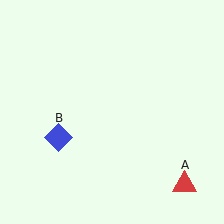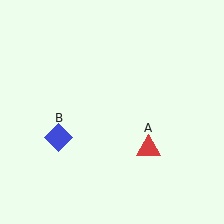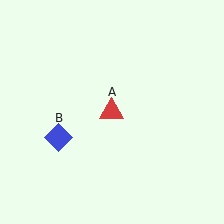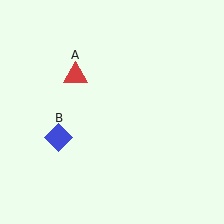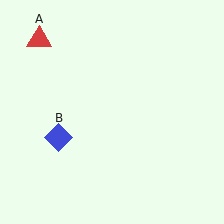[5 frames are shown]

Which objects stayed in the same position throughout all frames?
Blue diamond (object B) remained stationary.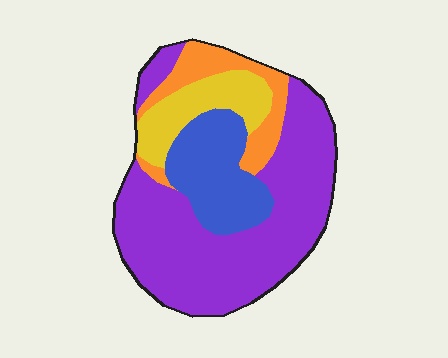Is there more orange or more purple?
Purple.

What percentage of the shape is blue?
Blue covers roughly 20% of the shape.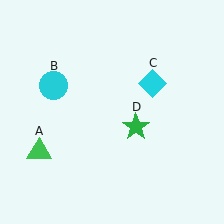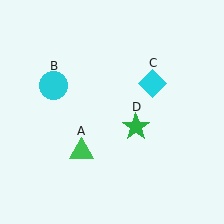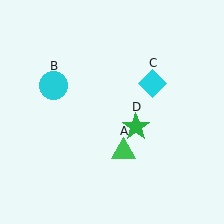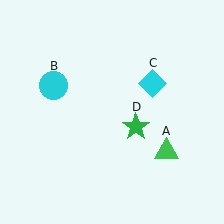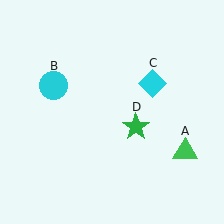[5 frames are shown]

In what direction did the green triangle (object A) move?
The green triangle (object A) moved right.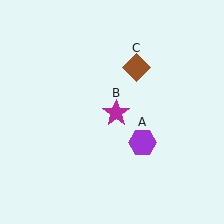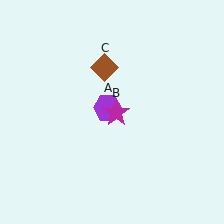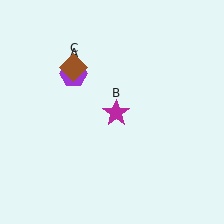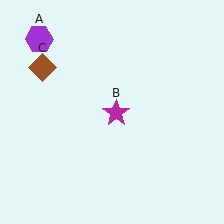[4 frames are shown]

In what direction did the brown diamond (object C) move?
The brown diamond (object C) moved left.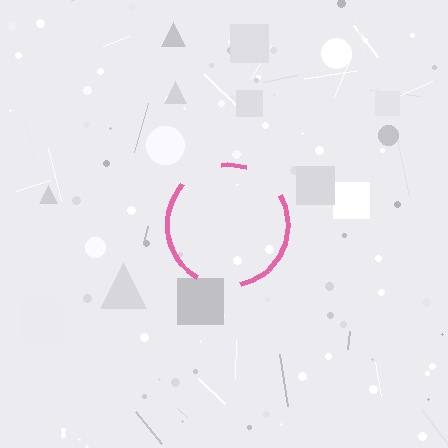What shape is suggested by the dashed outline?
The dashed outline suggests a circle.